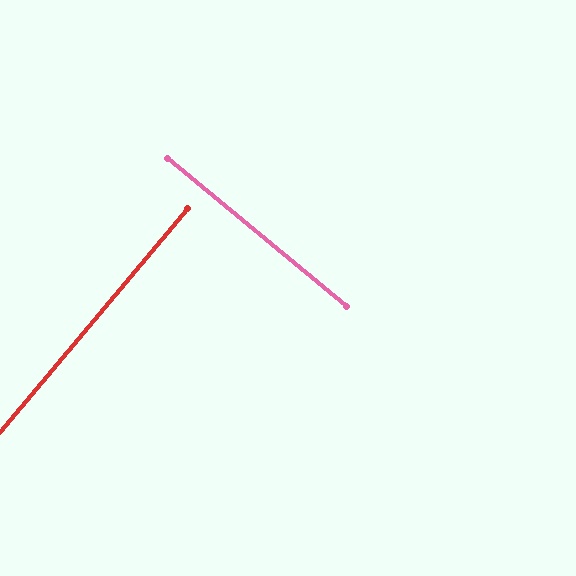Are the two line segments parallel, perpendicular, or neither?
Perpendicular — they meet at approximately 90°.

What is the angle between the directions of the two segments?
Approximately 90 degrees.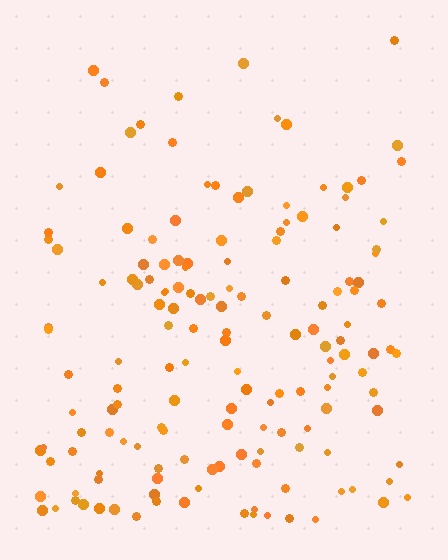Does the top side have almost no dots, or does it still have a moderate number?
Still a moderate number, just noticeably fewer than the bottom.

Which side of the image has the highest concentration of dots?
The bottom.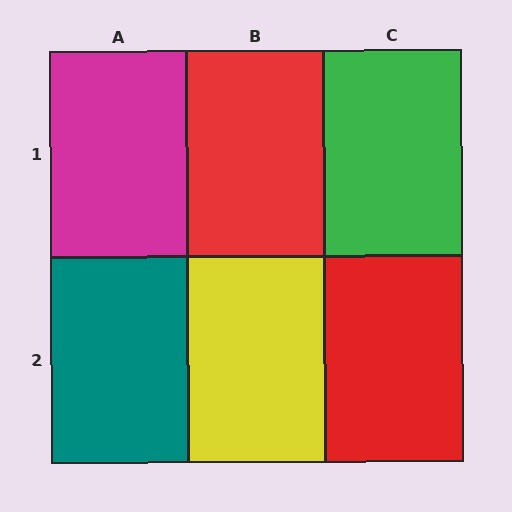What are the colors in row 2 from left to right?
Teal, yellow, red.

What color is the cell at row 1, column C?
Green.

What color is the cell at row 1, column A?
Magenta.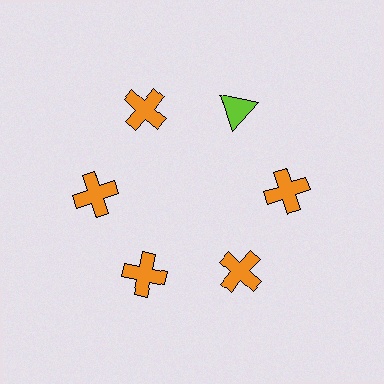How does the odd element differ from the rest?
It differs in both color (lime instead of orange) and shape (triangle instead of cross).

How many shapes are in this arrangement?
There are 6 shapes arranged in a ring pattern.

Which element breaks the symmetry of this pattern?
The lime triangle at roughly the 1 o'clock position breaks the symmetry. All other shapes are orange crosses.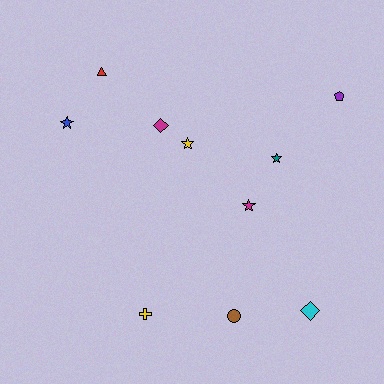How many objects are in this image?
There are 10 objects.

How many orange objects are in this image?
There are no orange objects.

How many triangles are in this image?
There is 1 triangle.